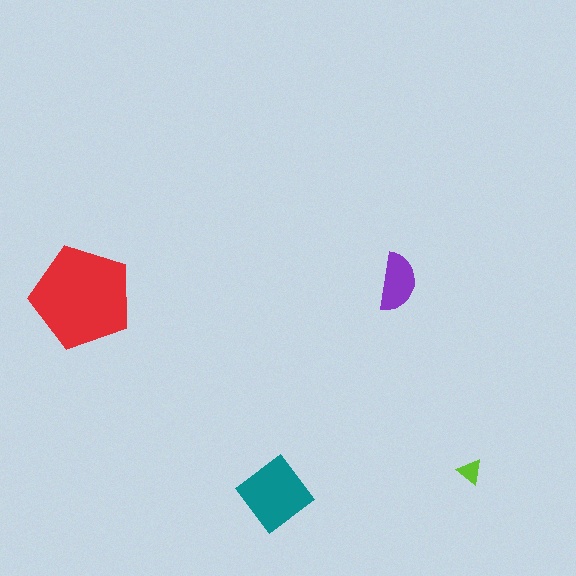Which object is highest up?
The purple semicircle is topmost.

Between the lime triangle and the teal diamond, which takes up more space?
The teal diamond.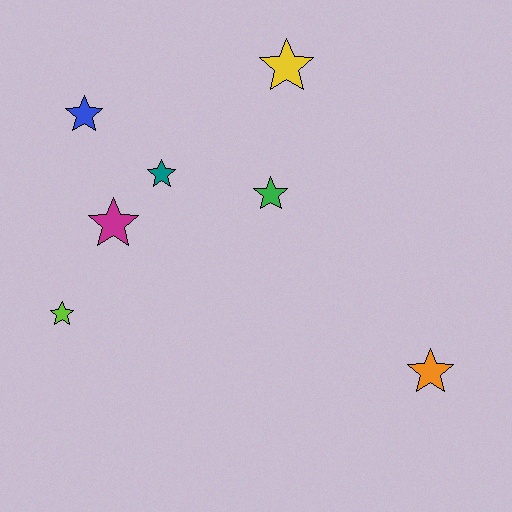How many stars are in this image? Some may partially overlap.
There are 7 stars.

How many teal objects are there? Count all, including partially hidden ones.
There is 1 teal object.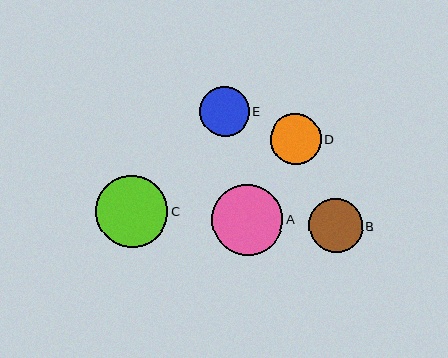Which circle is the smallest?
Circle E is the smallest with a size of approximately 50 pixels.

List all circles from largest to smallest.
From largest to smallest: C, A, B, D, E.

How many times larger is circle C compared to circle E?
Circle C is approximately 1.4 times the size of circle E.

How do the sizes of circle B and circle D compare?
Circle B and circle D are approximately the same size.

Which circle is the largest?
Circle C is the largest with a size of approximately 72 pixels.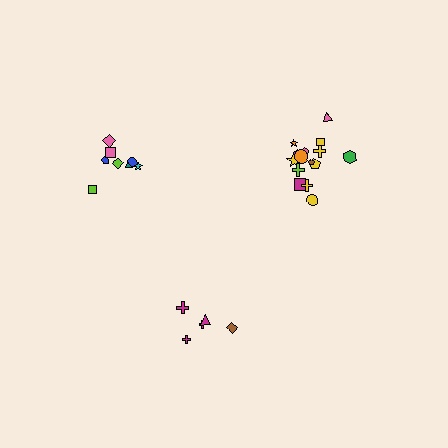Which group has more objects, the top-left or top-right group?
The top-right group.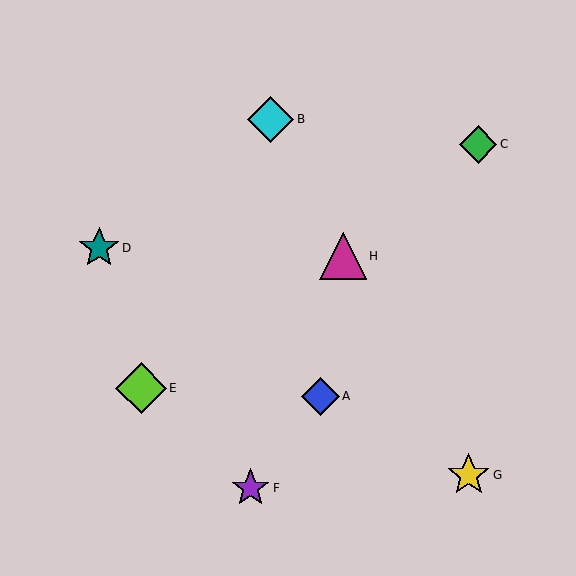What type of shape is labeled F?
Shape F is a purple star.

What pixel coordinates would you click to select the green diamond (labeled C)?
Click at (478, 144) to select the green diamond C.